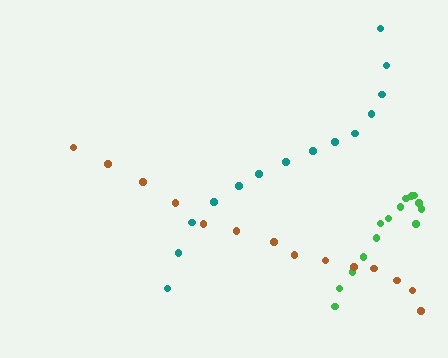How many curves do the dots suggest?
There are 3 distinct paths.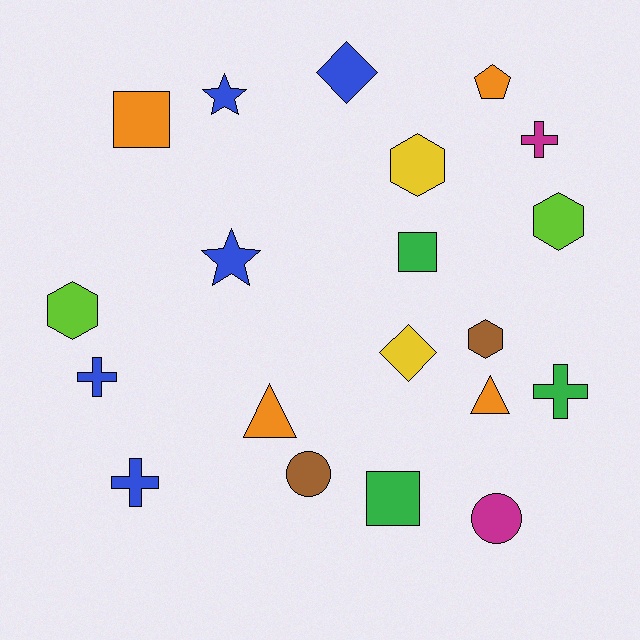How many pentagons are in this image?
There is 1 pentagon.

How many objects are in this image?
There are 20 objects.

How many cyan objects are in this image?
There are no cyan objects.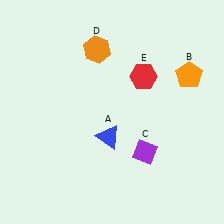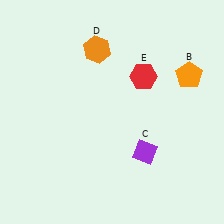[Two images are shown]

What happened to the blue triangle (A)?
The blue triangle (A) was removed in Image 2. It was in the bottom-left area of Image 1.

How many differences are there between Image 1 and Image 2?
There is 1 difference between the two images.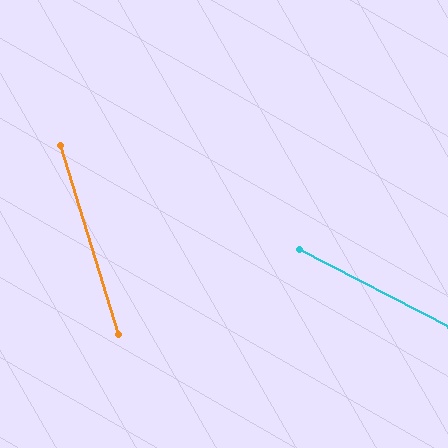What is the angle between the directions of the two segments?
Approximately 46 degrees.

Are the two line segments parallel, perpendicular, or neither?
Neither parallel nor perpendicular — they differ by about 46°.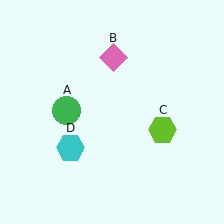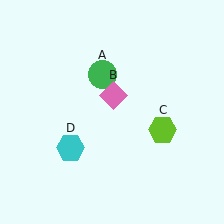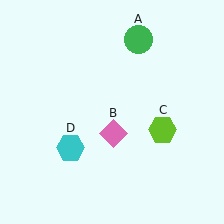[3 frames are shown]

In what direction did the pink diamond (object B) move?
The pink diamond (object B) moved down.